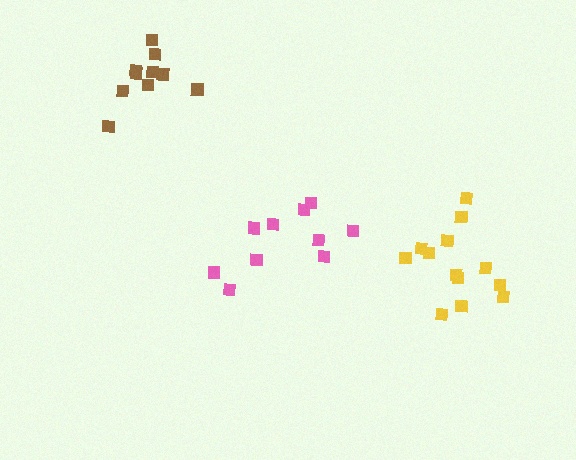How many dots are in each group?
Group 1: 10 dots, Group 2: 10 dots, Group 3: 13 dots (33 total).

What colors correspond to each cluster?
The clusters are colored: pink, brown, yellow.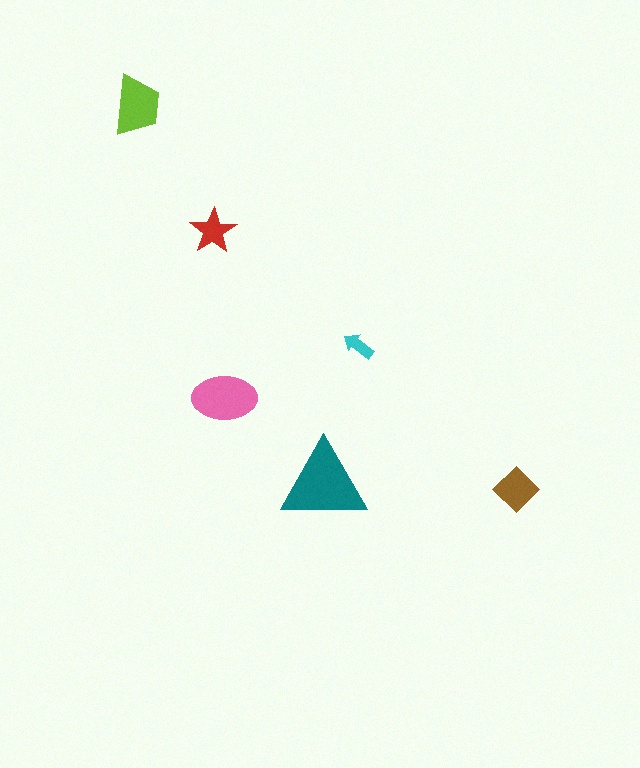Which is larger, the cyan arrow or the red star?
The red star.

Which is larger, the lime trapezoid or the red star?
The lime trapezoid.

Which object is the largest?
The teal triangle.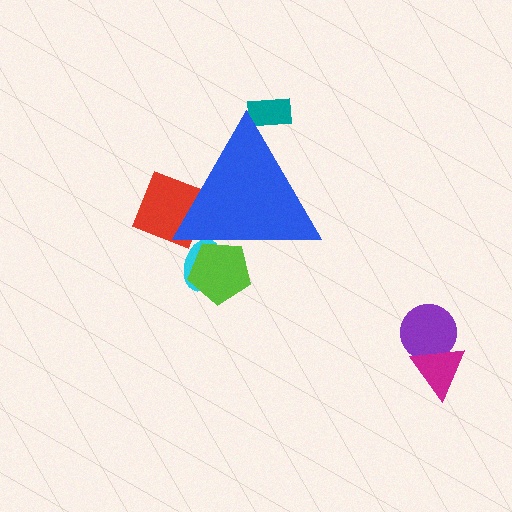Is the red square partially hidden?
Yes, the red square is partially hidden behind the blue triangle.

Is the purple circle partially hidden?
No, the purple circle is fully visible.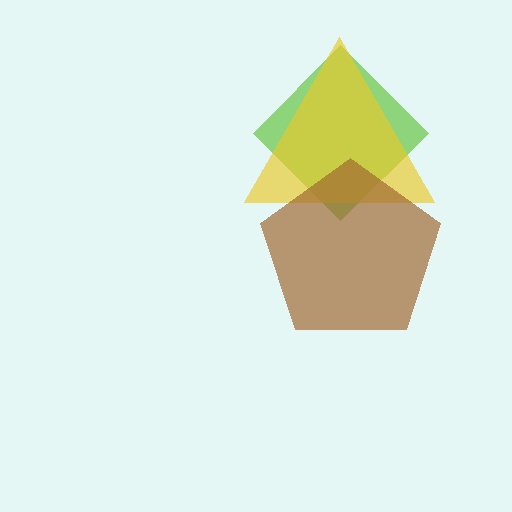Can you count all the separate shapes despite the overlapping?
Yes, there are 3 separate shapes.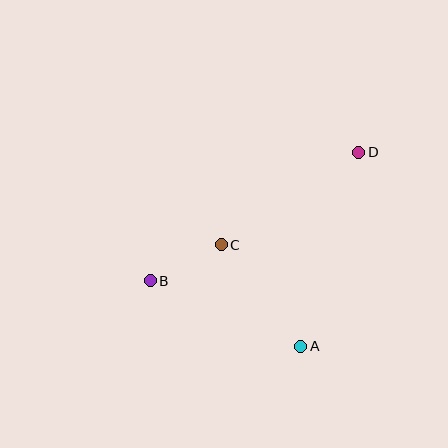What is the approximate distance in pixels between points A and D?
The distance between A and D is approximately 203 pixels.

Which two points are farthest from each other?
Points B and D are farthest from each other.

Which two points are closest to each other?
Points B and C are closest to each other.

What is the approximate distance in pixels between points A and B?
The distance between A and B is approximately 164 pixels.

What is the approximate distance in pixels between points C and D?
The distance between C and D is approximately 166 pixels.